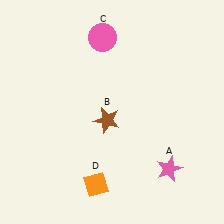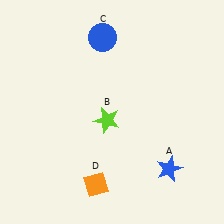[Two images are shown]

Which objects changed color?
A changed from pink to blue. B changed from brown to lime. C changed from pink to blue.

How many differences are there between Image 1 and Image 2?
There are 3 differences between the two images.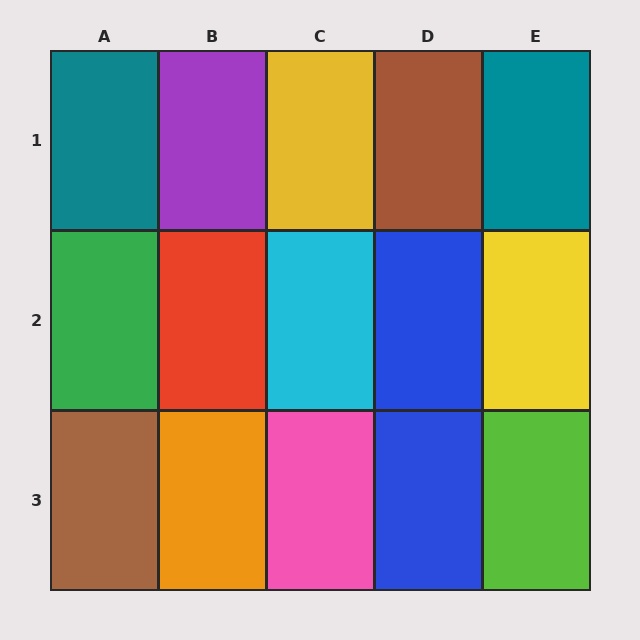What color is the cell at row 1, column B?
Purple.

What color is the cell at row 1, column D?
Brown.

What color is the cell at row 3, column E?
Lime.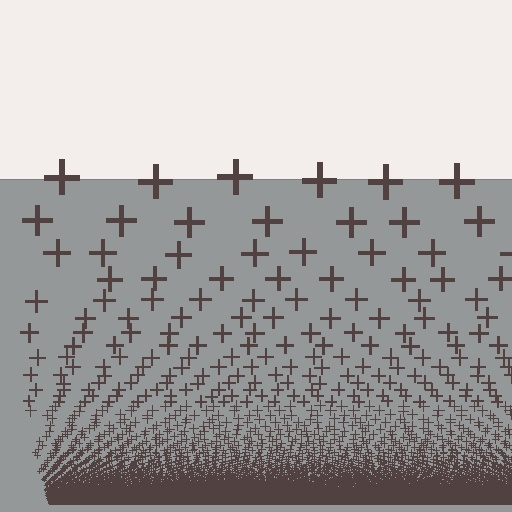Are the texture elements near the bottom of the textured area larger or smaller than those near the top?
Smaller. The gradient is inverted — elements near the bottom are smaller and denser.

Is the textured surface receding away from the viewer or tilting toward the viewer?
The surface appears to tilt toward the viewer. Texture elements get larger and sparser toward the top.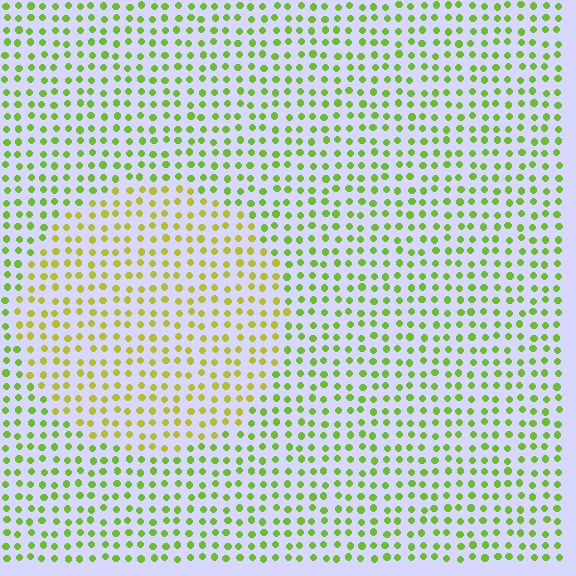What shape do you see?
I see a circle.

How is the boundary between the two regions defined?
The boundary is defined purely by a slight shift in hue (about 30 degrees). Spacing, size, and orientation are identical on both sides.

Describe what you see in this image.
The image is filled with small lime elements in a uniform arrangement. A circle-shaped region is visible where the elements are tinted to a slightly different hue, forming a subtle color boundary.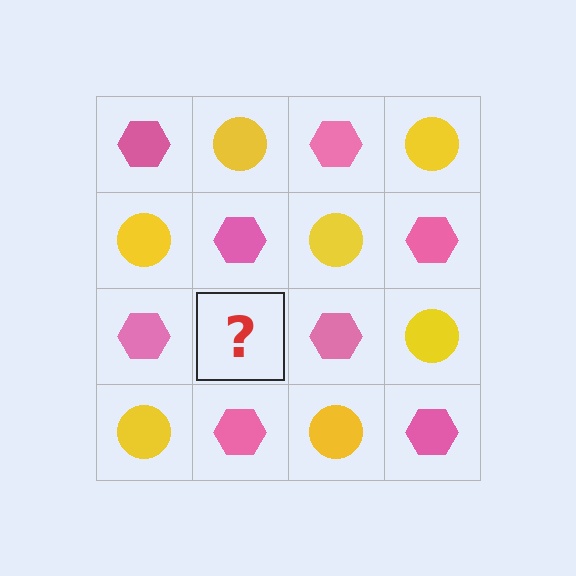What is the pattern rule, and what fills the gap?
The rule is that it alternates pink hexagon and yellow circle in a checkerboard pattern. The gap should be filled with a yellow circle.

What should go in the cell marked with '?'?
The missing cell should contain a yellow circle.